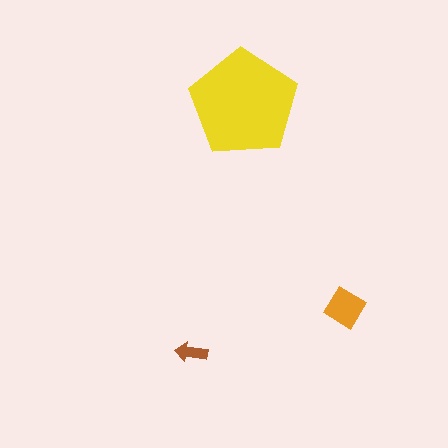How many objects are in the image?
There are 3 objects in the image.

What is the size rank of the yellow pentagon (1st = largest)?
1st.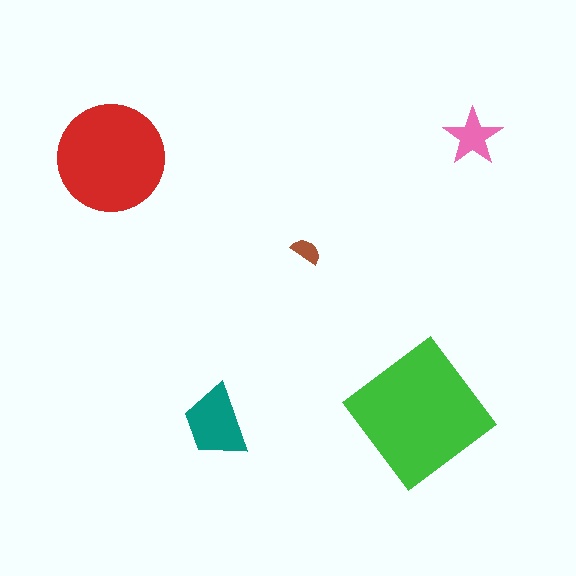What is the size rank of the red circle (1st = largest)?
2nd.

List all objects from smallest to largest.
The brown semicircle, the pink star, the teal trapezoid, the red circle, the green diamond.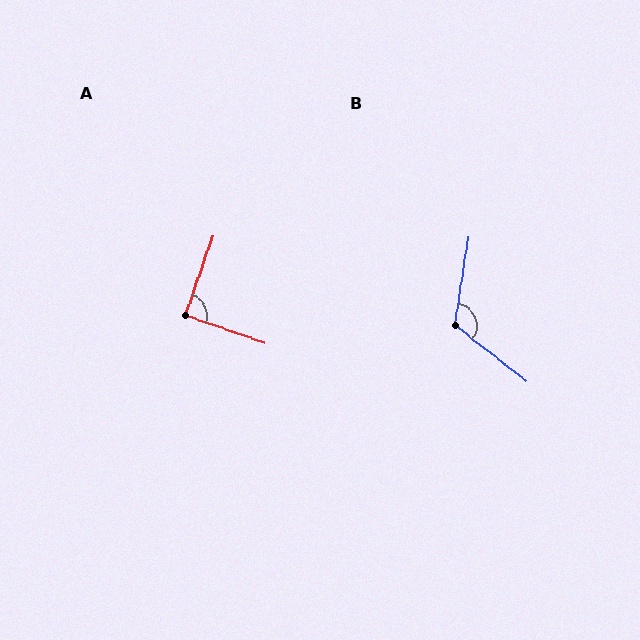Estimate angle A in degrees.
Approximately 90 degrees.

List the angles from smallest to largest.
A (90°), B (119°).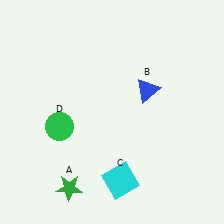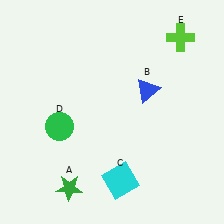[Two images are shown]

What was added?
A lime cross (E) was added in Image 2.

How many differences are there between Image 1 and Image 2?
There is 1 difference between the two images.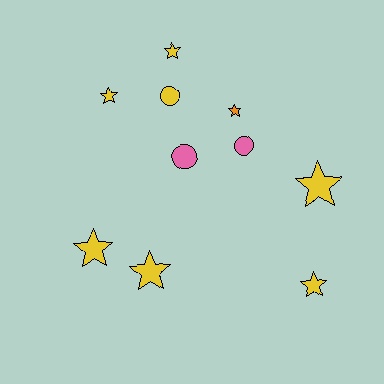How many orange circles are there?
There are no orange circles.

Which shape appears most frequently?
Star, with 7 objects.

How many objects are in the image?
There are 10 objects.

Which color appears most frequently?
Yellow, with 7 objects.